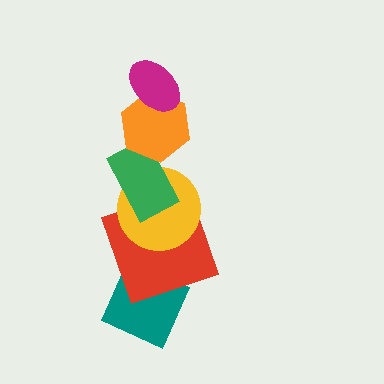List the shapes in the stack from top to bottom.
From top to bottom: the magenta ellipse, the orange hexagon, the green rectangle, the yellow circle, the red square, the teal diamond.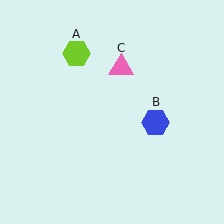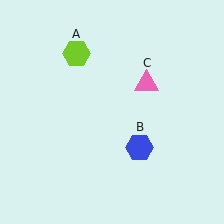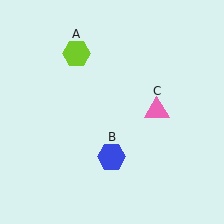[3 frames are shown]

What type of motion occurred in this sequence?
The blue hexagon (object B), pink triangle (object C) rotated clockwise around the center of the scene.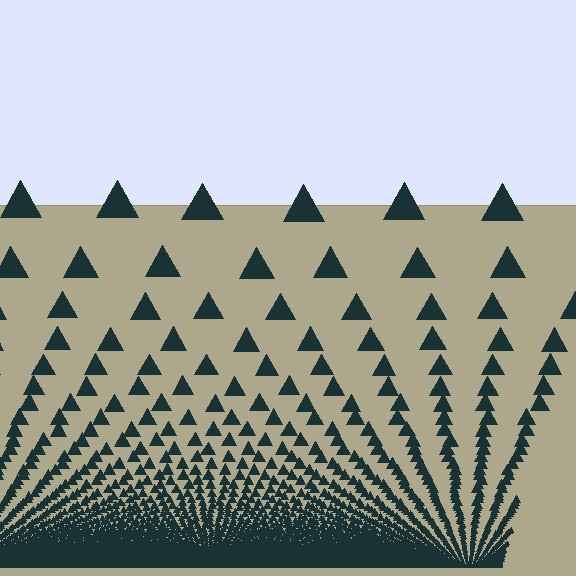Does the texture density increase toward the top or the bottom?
Density increases toward the bottom.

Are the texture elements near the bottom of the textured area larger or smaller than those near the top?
Smaller. The gradient is inverted — elements near the bottom are smaller and denser.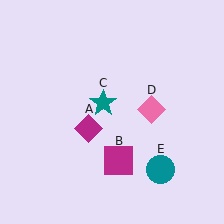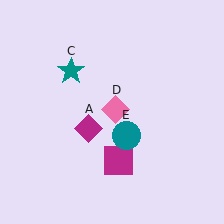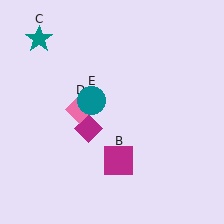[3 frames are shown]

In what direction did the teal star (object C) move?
The teal star (object C) moved up and to the left.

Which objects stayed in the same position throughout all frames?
Magenta diamond (object A) and magenta square (object B) remained stationary.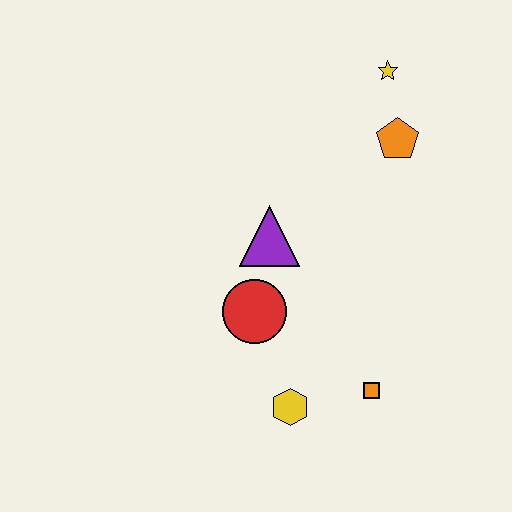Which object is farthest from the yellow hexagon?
The yellow star is farthest from the yellow hexagon.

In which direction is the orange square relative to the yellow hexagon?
The orange square is to the right of the yellow hexagon.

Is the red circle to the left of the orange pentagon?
Yes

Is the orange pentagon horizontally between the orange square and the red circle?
No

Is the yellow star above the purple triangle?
Yes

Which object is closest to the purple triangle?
The red circle is closest to the purple triangle.